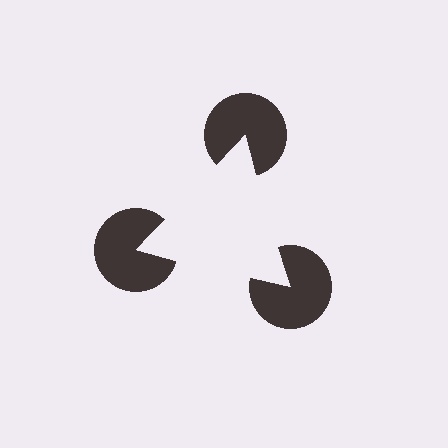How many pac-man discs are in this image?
There are 3 — one at each vertex of the illusory triangle.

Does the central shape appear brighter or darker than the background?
It typically appears slightly brighter than the background, even though no actual brightness change is drawn.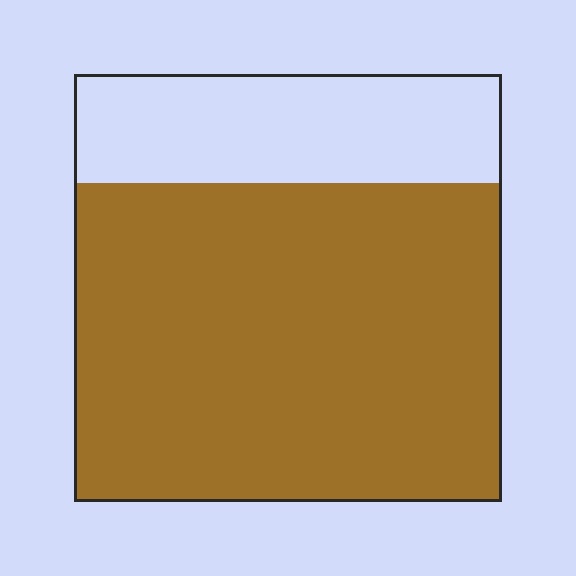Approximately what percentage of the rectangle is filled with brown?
Approximately 75%.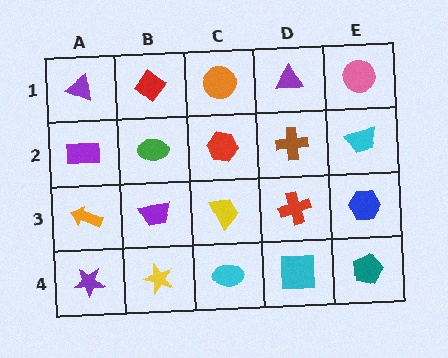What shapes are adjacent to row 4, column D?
A red cross (row 3, column D), a cyan ellipse (row 4, column C), a teal pentagon (row 4, column E).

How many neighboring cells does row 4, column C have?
3.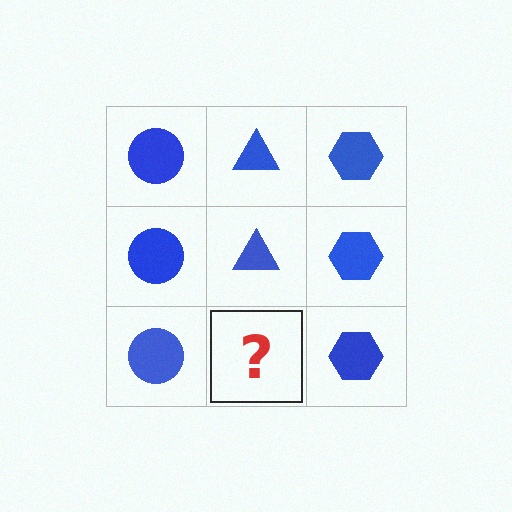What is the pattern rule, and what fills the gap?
The rule is that each column has a consistent shape. The gap should be filled with a blue triangle.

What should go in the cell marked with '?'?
The missing cell should contain a blue triangle.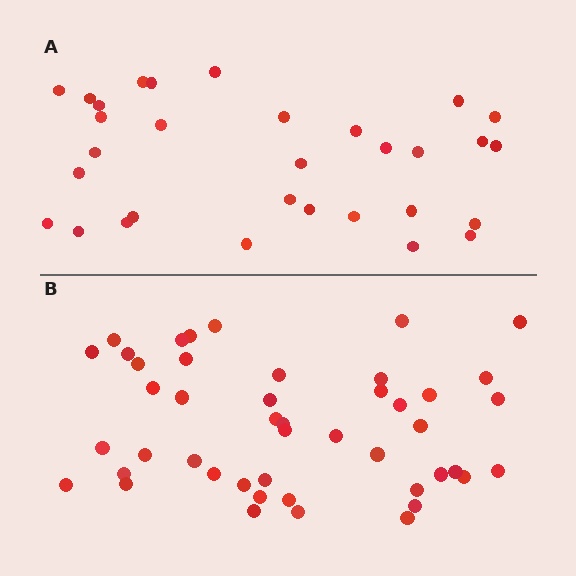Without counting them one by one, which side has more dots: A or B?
Region B (the bottom region) has more dots.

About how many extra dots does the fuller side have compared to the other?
Region B has approximately 15 more dots than region A.